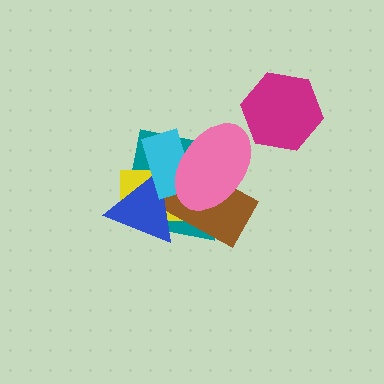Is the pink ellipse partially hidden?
No, no other shape covers it.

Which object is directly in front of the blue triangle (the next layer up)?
The cyan rectangle is directly in front of the blue triangle.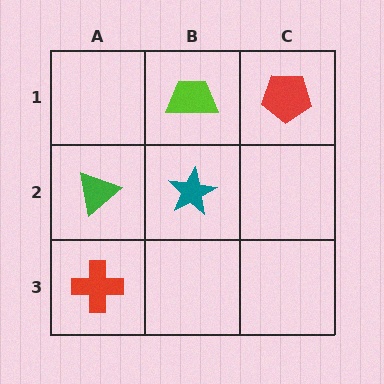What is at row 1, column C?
A red pentagon.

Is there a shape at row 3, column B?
No, that cell is empty.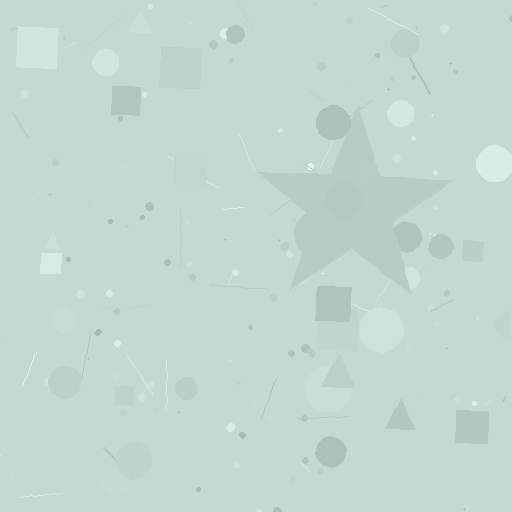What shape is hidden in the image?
A star is hidden in the image.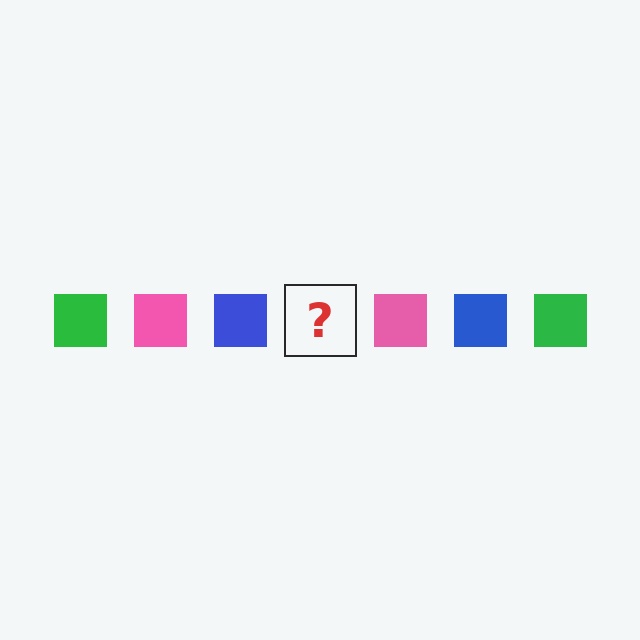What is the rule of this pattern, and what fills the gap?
The rule is that the pattern cycles through green, pink, blue squares. The gap should be filled with a green square.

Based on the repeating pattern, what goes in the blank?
The blank should be a green square.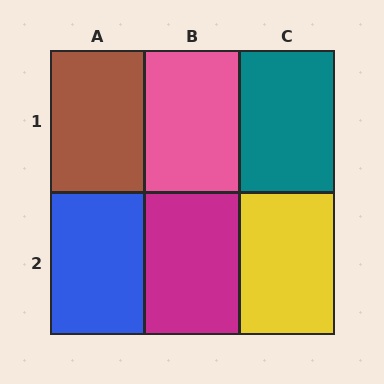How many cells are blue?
1 cell is blue.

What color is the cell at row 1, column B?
Pink.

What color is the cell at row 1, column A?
Brown.